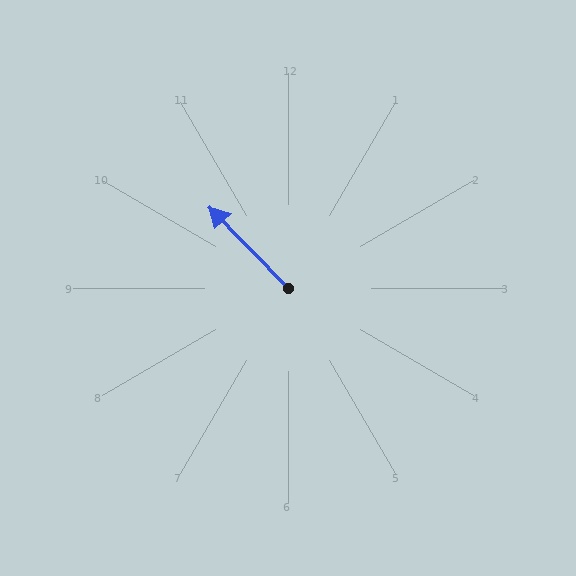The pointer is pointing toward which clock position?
Roughly 11 o'clock.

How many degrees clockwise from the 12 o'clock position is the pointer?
Approximately 316 degrees.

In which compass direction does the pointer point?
Northwest.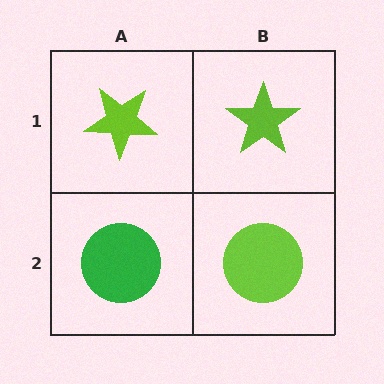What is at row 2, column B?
A lime circle.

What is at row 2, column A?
A green circle.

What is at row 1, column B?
A lime star.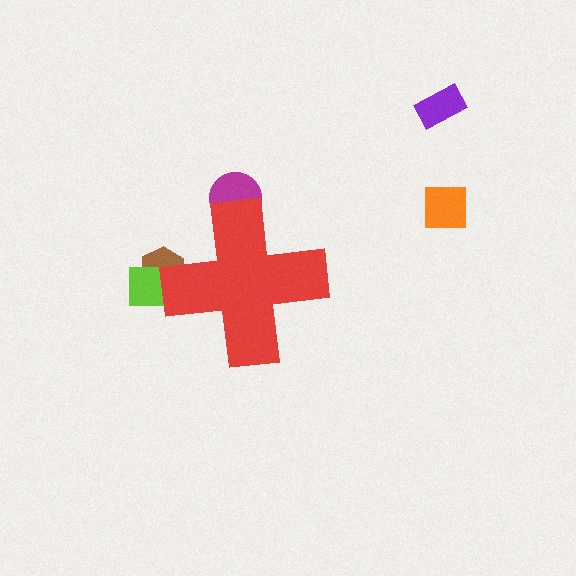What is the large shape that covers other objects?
A red cross.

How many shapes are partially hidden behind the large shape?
3 shapes are partially hidden.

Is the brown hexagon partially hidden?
Yes, the brown hexagon is partially hidden behind the red cross.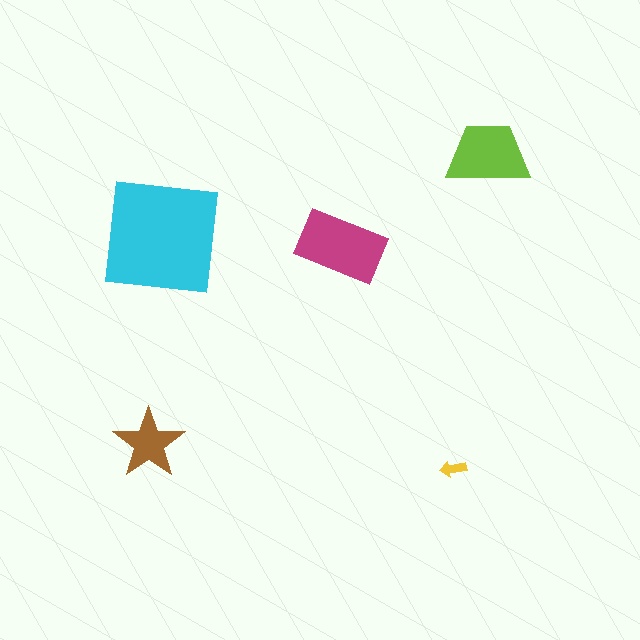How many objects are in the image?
There are 5 objects in the image.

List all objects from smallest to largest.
The yellow arrow, the brown star, the lime trapezoid, the magenta rectangle, the cyan square.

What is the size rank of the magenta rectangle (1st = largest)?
2nd.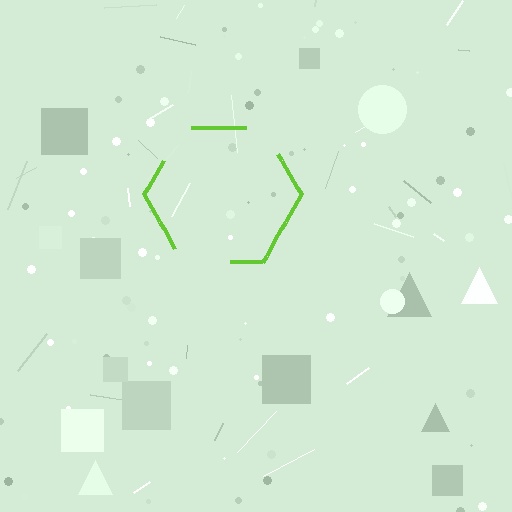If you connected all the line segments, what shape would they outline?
They would outline a hexagon.